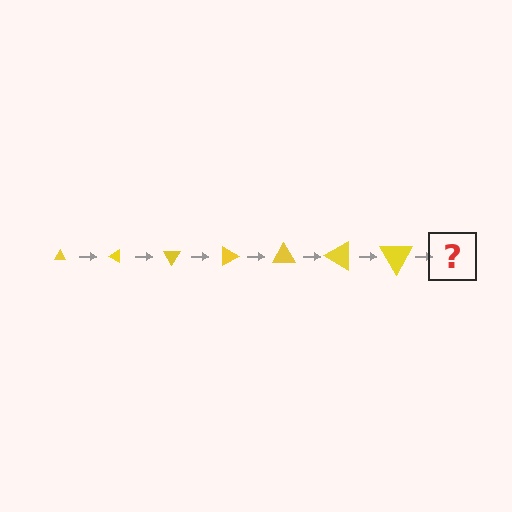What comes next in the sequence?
The next element should be a triangle, larger than the previous one and rotated 210 degrees from the start.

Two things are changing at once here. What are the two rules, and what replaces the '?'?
The two rules are that the triangle grows larger each step and it rotates 30 degrees each step. The '?' should be a triangle, larger than the previous one and rotated 210 degrees from the start.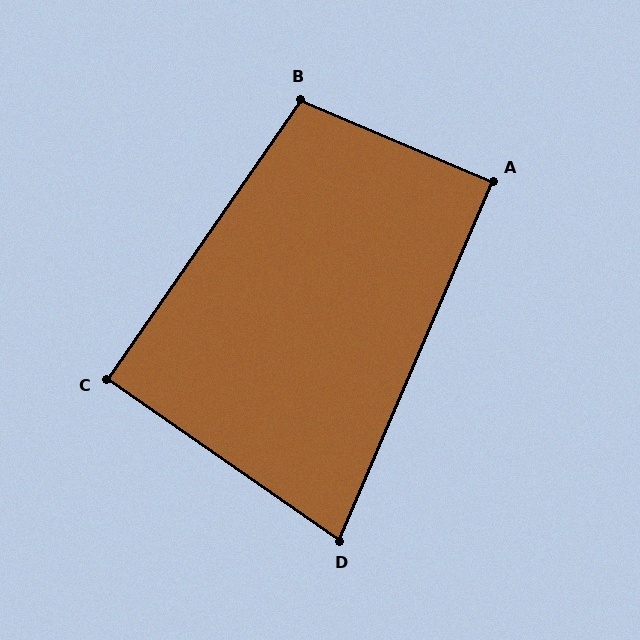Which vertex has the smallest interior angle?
D, at approximately 78 degrees.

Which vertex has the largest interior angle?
B, at approximately 102 degrees.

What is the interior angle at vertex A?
Approximately 90 degrees (approximately right).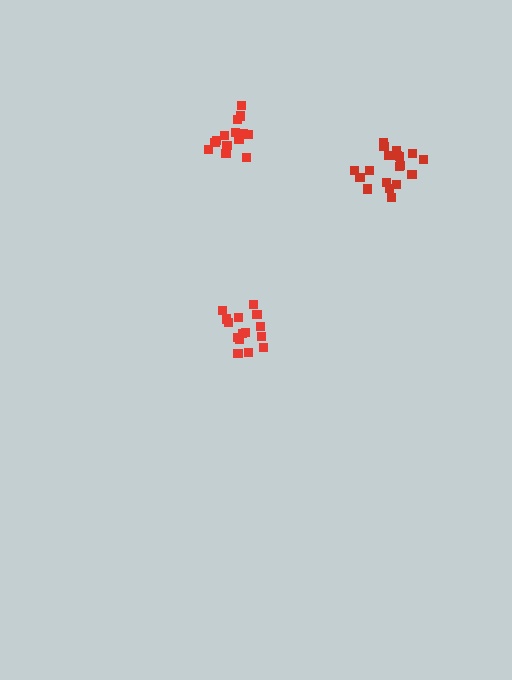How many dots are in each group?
Group 1: 15 dots, Group 2: 14 dots, Group 3: 19 dots (48 total).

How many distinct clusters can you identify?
There are 3 distinct clusters.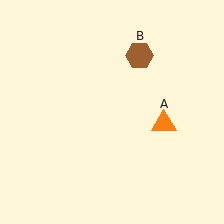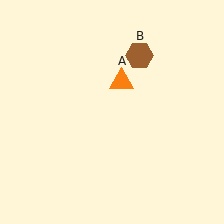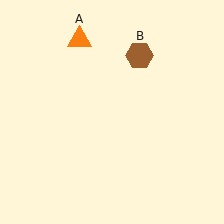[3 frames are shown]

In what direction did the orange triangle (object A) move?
The orange triangle (object A) moved up and to the left.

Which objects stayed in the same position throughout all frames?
Brown hexagon (object B) remained stationary.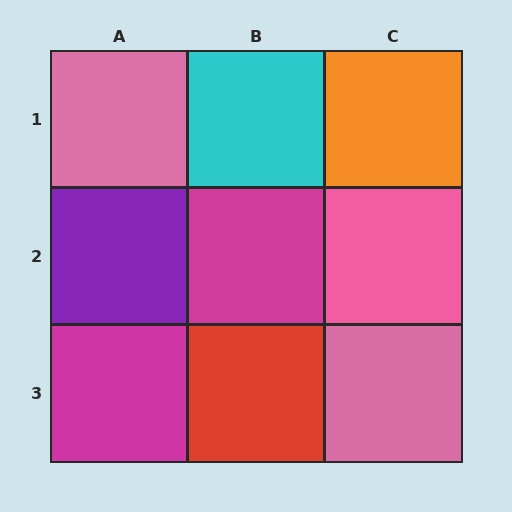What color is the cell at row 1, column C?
Orange.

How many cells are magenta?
2 cells are magenta.